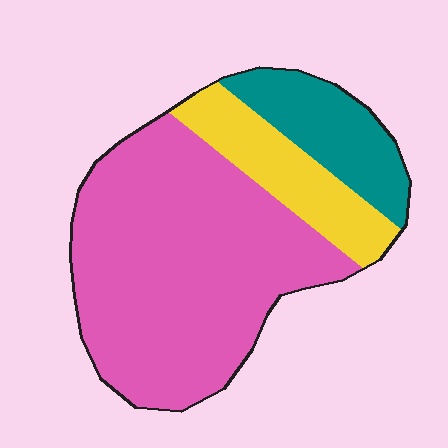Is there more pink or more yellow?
Pink.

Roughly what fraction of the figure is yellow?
Yellow covers roughly 15% of the figure.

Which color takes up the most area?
Pink, at roughly 65%.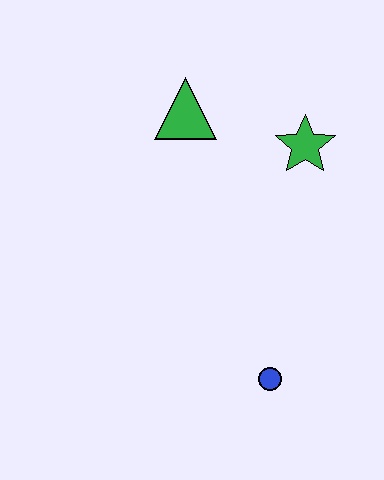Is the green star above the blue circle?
Yes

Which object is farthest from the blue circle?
The green triangle is farthest from the blue circle.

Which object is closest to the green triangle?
The green star is closest to the green triangle.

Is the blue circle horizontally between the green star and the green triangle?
Yes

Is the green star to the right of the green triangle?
Yes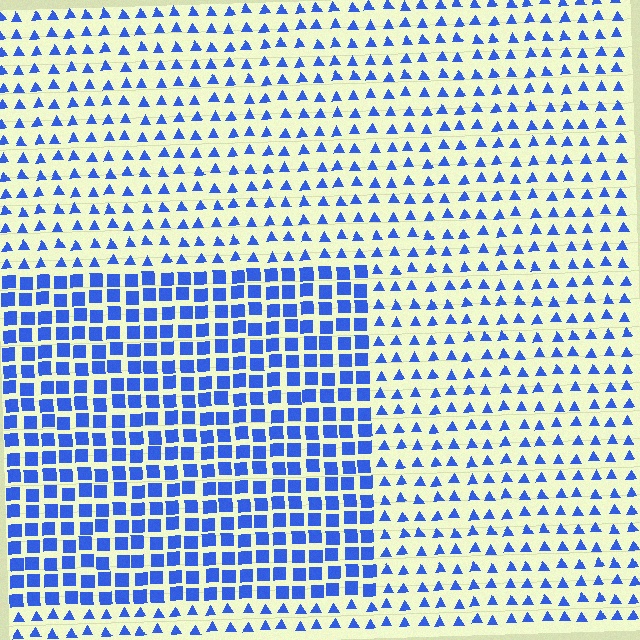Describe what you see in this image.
The image is filled with small blue elements arranged in a uniform grid. A rectangle-shaped region contains squares, while the surrounding area contains triangles. The boundary is defined purely by the change in element shape.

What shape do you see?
I see a rectangle.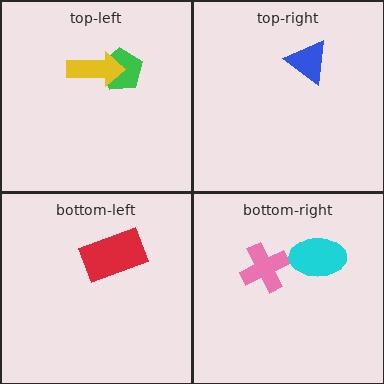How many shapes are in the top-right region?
1.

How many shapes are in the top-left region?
2.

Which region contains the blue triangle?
The top-right region.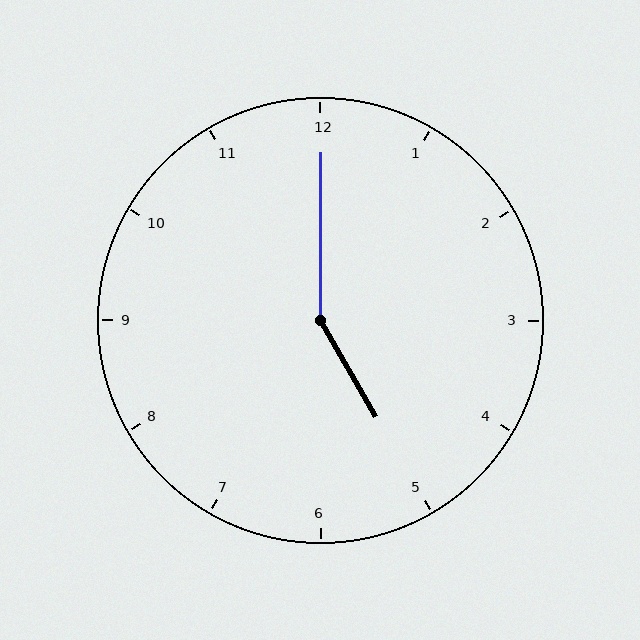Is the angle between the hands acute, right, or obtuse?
It is obtuse.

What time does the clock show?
5:00.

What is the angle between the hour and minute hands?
Approximately 150 degrees.